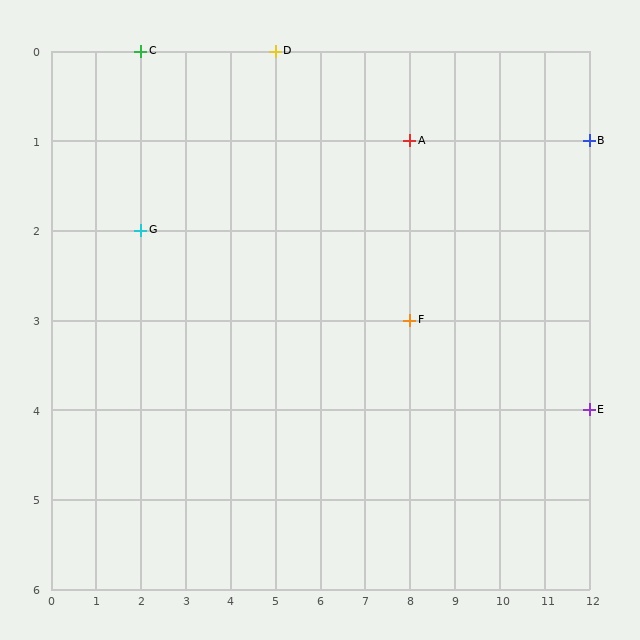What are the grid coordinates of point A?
Point A is at grid coordinates (8, 1).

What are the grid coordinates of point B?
Point B is at grid coordinates (12, 1).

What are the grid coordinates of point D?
Point D is at grid coordinates (5, 0).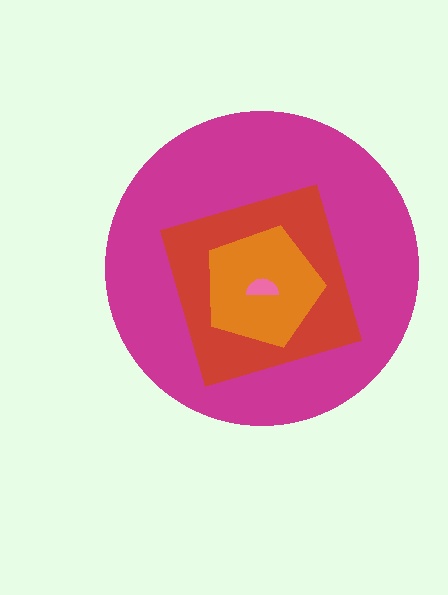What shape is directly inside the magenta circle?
The red square.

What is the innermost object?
The pink semicircle.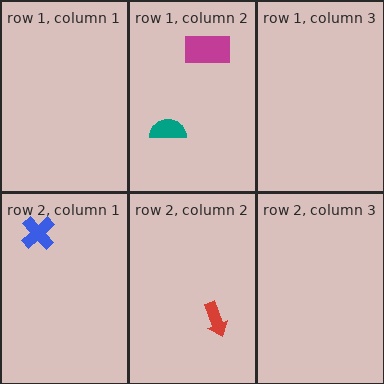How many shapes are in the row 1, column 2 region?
2.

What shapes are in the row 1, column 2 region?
The teal semicircle, the magenta rectangle.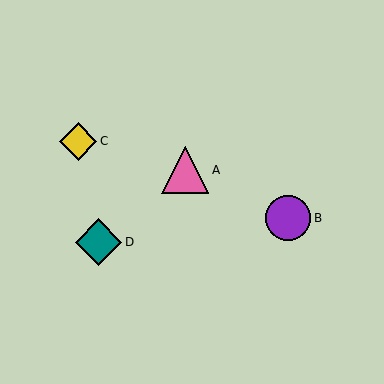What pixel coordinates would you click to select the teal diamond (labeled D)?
Click at (98, 242) to select the teal diamond D.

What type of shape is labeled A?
Shape A is a pink triangle.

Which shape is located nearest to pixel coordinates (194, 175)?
The pink triangle (labeled A) at (185, 170) is nearest to that location.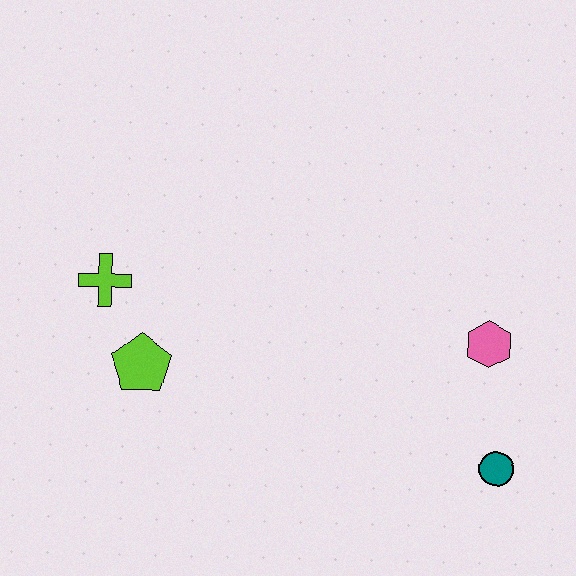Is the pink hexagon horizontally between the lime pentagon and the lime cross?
No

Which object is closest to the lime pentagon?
The lime cross is closest to the lime pentagon.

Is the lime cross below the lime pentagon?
No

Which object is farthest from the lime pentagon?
The teal circle is farthest from the lime pentagon.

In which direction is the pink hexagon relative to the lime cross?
The pink hexagon is to the right of the lime cross.